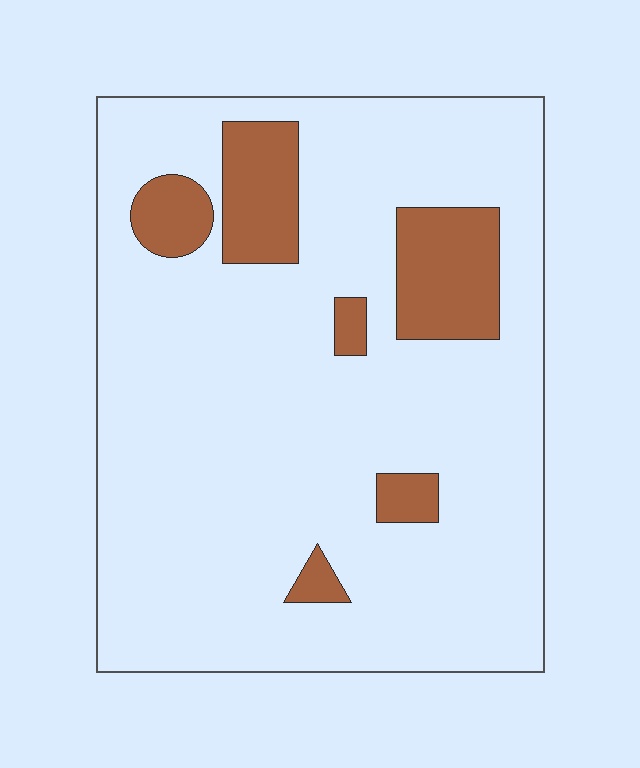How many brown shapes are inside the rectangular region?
6.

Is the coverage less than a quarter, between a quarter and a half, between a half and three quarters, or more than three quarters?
Less than a quarter.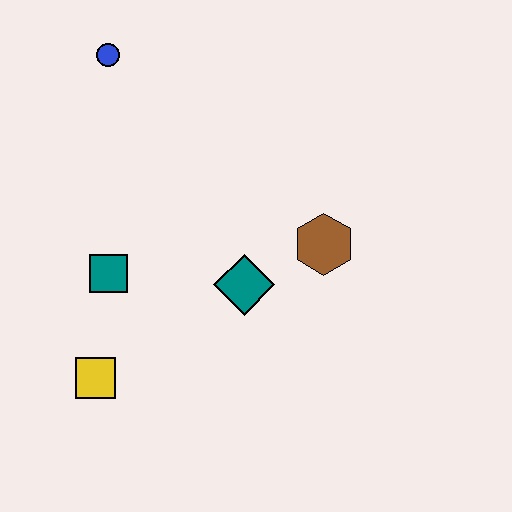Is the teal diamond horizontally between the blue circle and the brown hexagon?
Yes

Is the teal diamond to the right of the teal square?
Yes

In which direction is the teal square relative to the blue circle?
The teal square is below the blue circle.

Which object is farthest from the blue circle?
The yellow square is farthest from the blue circle.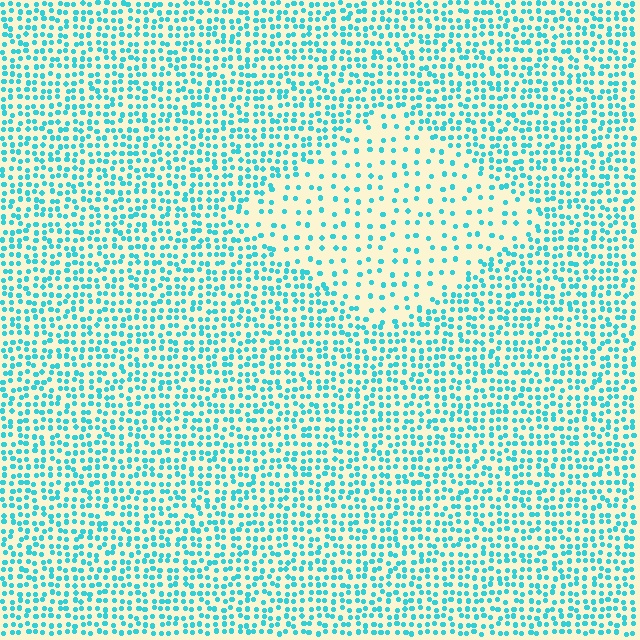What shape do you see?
I see a diamond.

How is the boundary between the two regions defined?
The boundary is defined by a change in element density (approximately 2.4x ratio). All elements are the same color, size, and shape.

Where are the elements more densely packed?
The elements are more densely packed outside the diamond boundary.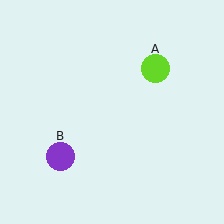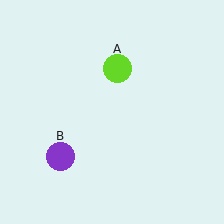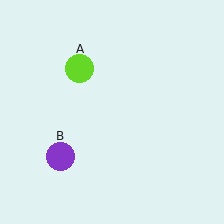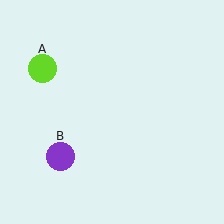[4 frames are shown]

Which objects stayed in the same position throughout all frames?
Purple circle (object B) remained stationary.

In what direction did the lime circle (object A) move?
The lime circle (object A) moved left.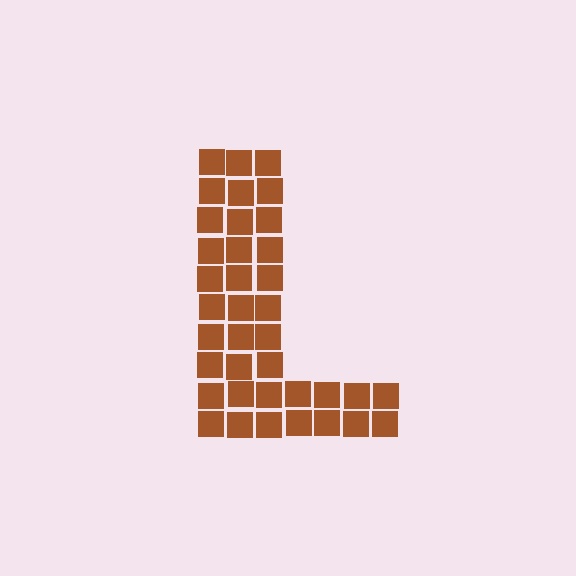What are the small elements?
The small elements are squares.